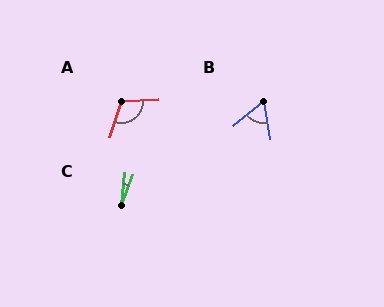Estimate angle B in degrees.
Approximately 61 degrees.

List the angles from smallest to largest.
C (15°), B (61°), A (111°).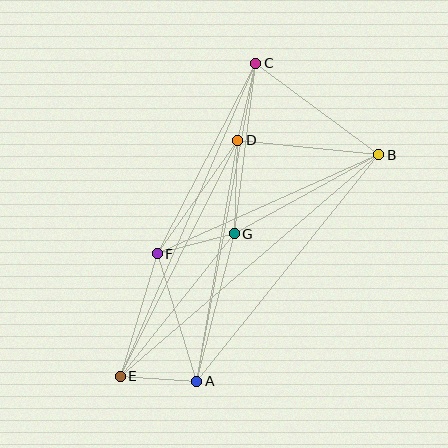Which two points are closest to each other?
Points A and E are closest to each other.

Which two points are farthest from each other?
Points C and E are farthest from each other.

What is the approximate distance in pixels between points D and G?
The distance between D and G is approximately 93 pixels.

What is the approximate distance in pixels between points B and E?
The distance between B and E is approximately 340 pixels.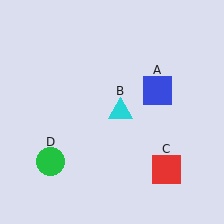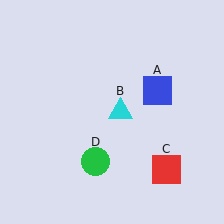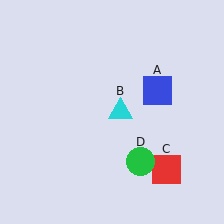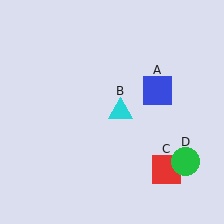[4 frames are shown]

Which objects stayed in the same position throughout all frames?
Blue square (object A) and cyan triangle (object B) and red square (object C) remained stationary.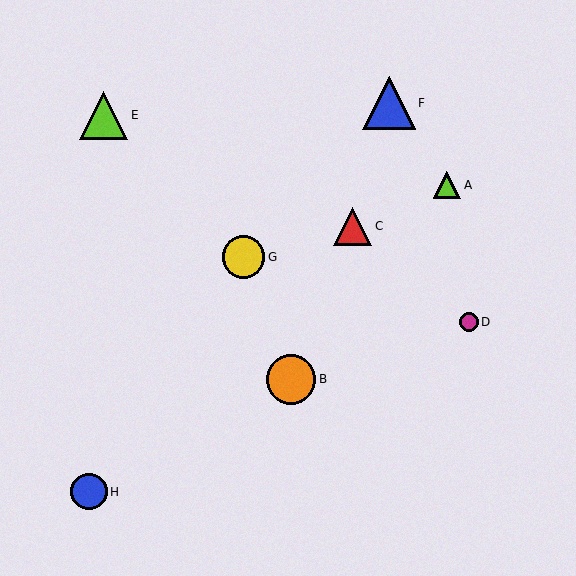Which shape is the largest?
The blue triangle (labeled F) is the largest.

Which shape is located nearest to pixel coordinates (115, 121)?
The lime triangle (labeled E) at (103, 115) is nearest to that location.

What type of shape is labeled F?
Shape F is a blue triangle.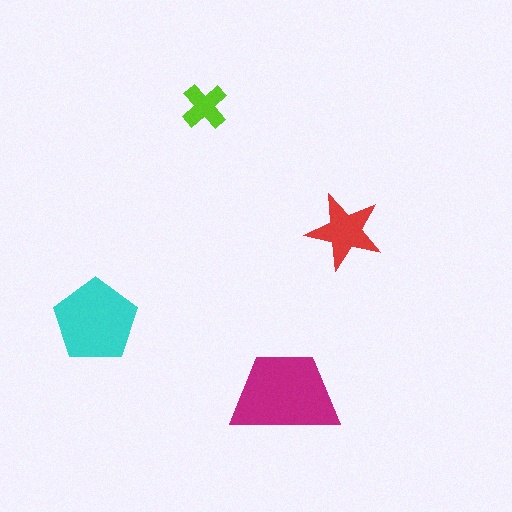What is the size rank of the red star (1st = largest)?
3rd.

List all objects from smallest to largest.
The lime cross, the red star, the cyan pentagon, the magenta trapezoid.